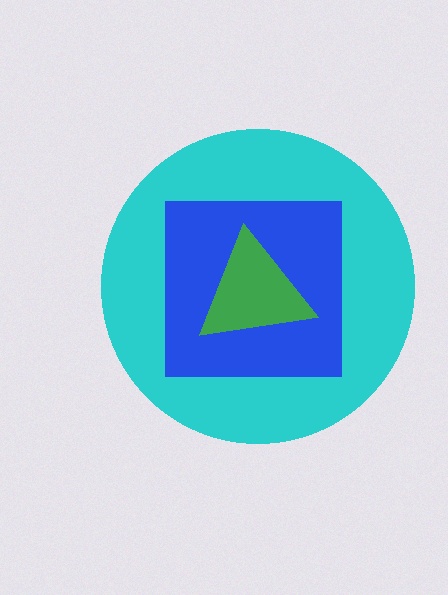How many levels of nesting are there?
3.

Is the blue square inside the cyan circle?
Yes.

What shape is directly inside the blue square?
The green triangle.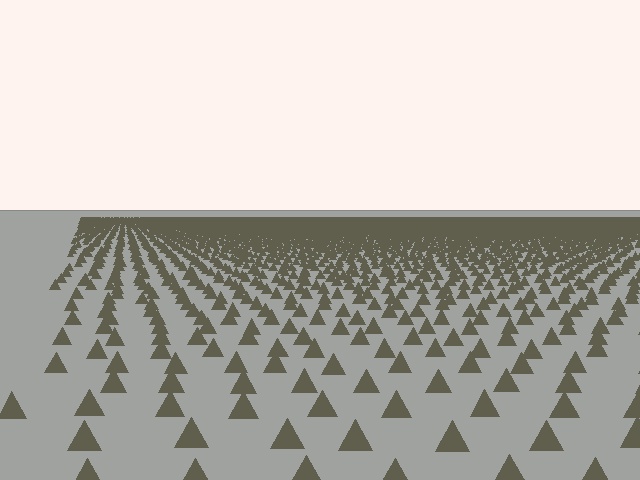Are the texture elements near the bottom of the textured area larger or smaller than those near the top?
Larger. Near the bottom, elements are closer to the viewer and appear at a bigger on-screen size.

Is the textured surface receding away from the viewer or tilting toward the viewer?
The surface is receding away from the viewer. Texture elements get smaller and denser toward the top.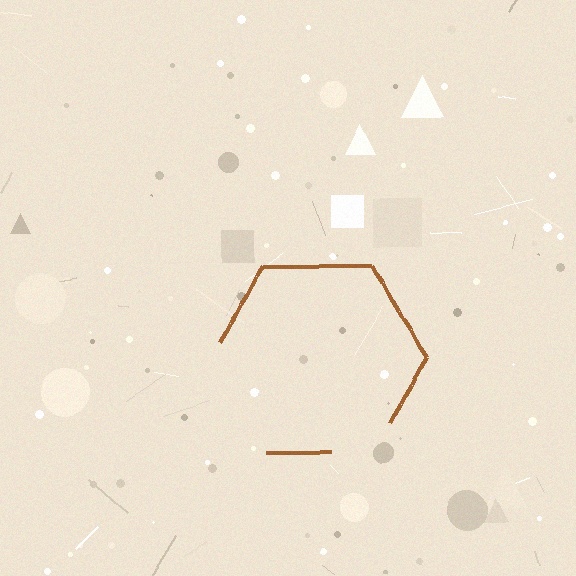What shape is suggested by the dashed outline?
The dashed outline suggests a hexagon.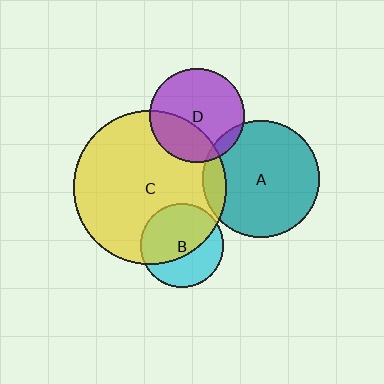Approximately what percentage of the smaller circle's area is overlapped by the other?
Approximately 10%.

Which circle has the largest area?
Circle C (yellow).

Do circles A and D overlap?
Yes.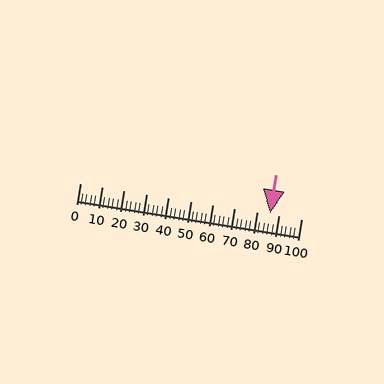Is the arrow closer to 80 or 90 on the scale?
The arrow is closer to 90.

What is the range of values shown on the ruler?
The ruler shows values from 0 to 100.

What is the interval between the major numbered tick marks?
The major tick marks are spaced 10 units apart.